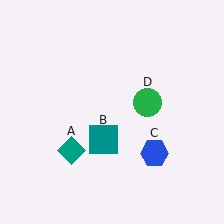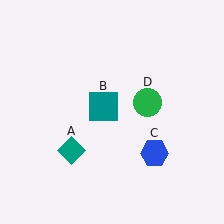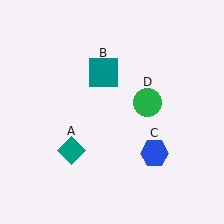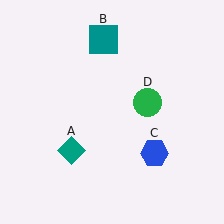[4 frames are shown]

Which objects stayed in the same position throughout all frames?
Teal diamond (object A) and blue hexagon (object C) and green circle (object D) remained stationary.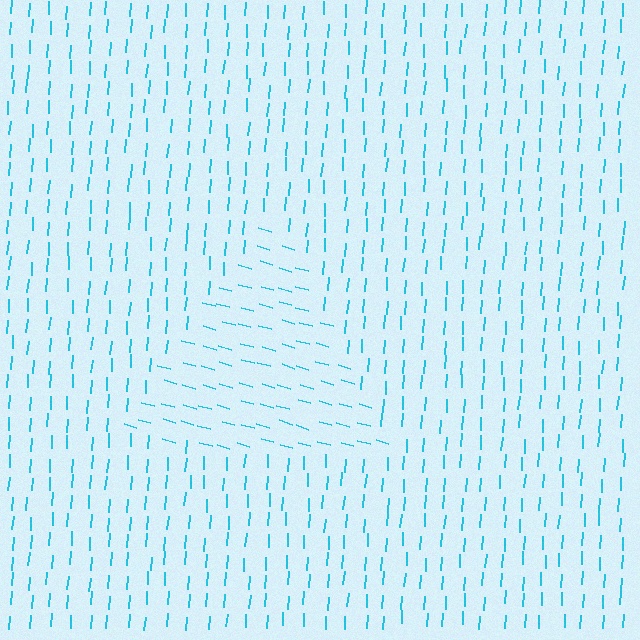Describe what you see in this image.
The image is filled with small cyan line segments. A triangle region in the image has lines oriented differently from the surrounding lines, creating a visible texture boundary.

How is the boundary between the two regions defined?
The boundary is defined purely by a change in line orientation (approximately 77 degrees difference). All lines are the same color and thickness.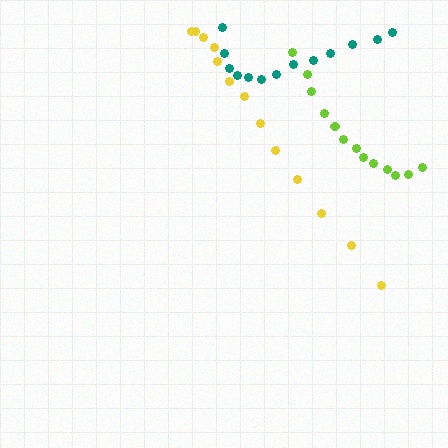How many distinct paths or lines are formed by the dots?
There are 3 distinct paths.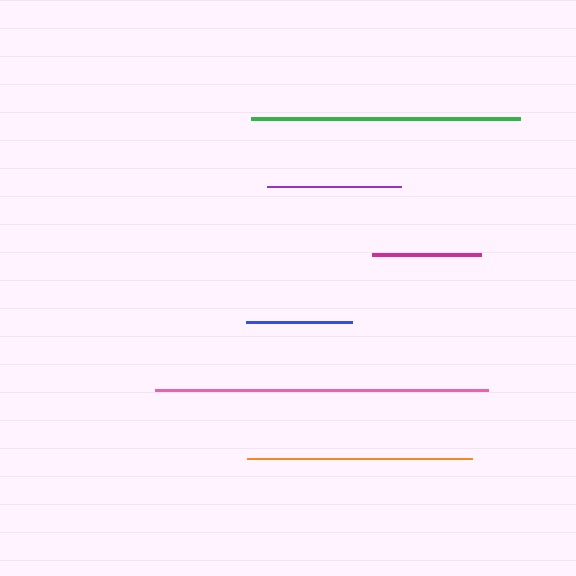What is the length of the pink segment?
The pink segment is approximately 333 pixels long.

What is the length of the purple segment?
The purple segment is approximately 134 pixels long.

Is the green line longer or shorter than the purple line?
The green line is longer than the purple line.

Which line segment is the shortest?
The blue line is the shortest at approximately 106 pixels.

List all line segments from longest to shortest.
From longest to shortest: pink, green, orange, purple, magenta, blue.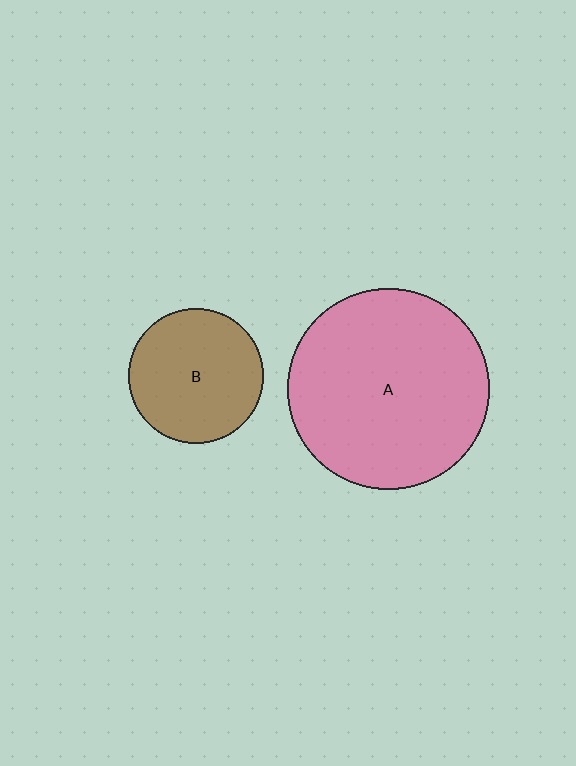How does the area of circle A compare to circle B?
Approximately 2.2 times.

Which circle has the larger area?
Circle A (pink).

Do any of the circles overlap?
No, none of the circles overlap.